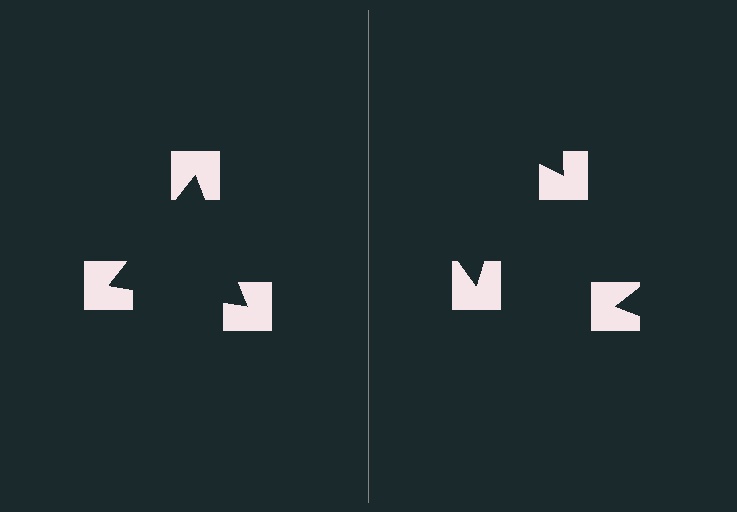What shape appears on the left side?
An illusory triangle.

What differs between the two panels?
The notched squares are positioned identically on both sides; only the wedge orientations differ. On the left they align to a triangle; on the right they are misaligned.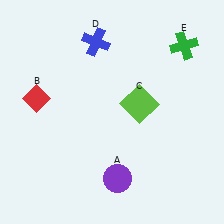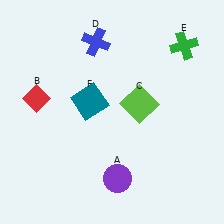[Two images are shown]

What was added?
A teal square (F) was added in Image 2.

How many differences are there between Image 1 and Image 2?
There is 1 difference between the two images.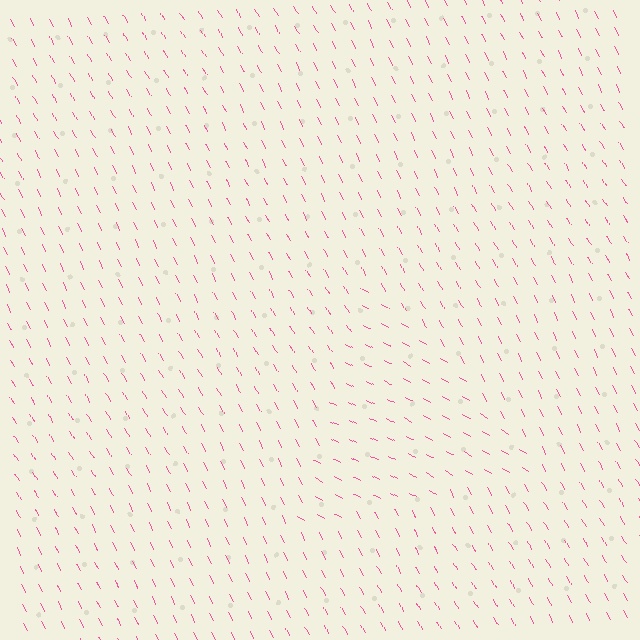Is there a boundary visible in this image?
Yes, there is a texture boundary formed by a change in line orientation.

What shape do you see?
I see a triangle.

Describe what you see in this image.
The image is filled with small pink line segments. A triangle region in the image has lines oriented differently from the surrounding lines, creating a visible texture boundary.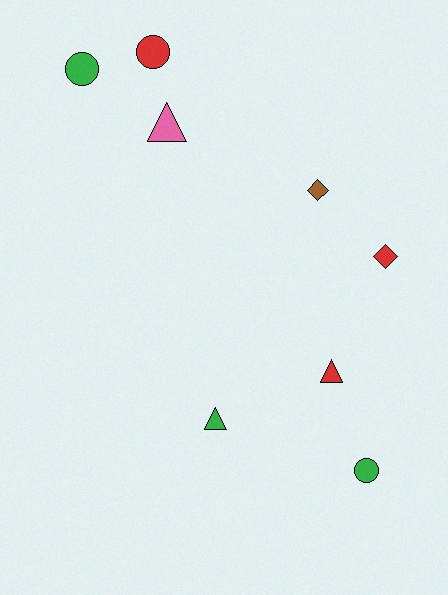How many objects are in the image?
There are 8 objects.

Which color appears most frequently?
Green, with 3 objects.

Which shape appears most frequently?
Triangle, with 3 objects.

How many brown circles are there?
There are no brown circles.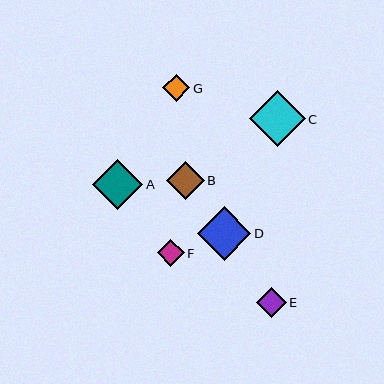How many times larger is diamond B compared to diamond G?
Diamond B is approximately 1.4 times the size of diamond G.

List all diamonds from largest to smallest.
From largest to smallest: C, D, A, B, E, G, F.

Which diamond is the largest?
Diamond C is the largest with a size of approximately 56 pixels.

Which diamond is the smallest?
Diamond F is the smallest with a size of approximately 27 pixels.